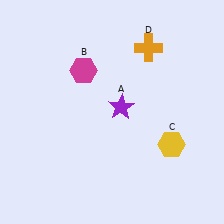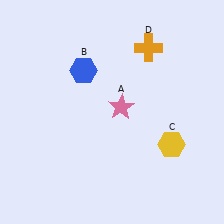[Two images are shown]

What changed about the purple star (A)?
In Image 1, A is purple. In Image 2, it changed to pink.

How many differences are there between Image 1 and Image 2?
There are 2 differences between the two images.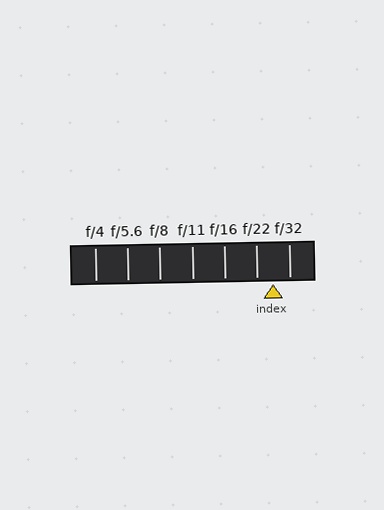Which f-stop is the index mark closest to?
The index mark is closest to f/22.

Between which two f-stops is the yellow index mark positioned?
The index mark is between f/22 and f/32.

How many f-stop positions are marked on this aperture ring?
There are 7 f-stop positions marked.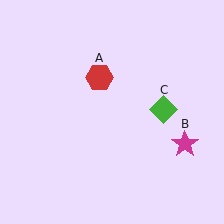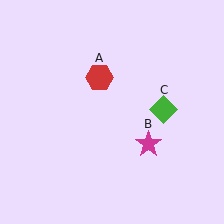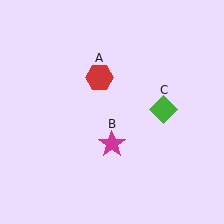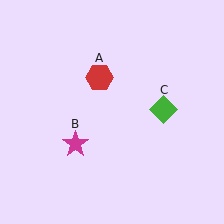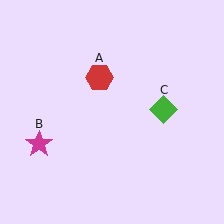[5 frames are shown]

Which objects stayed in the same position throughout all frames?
Red hexagon (object A) and green diamond (object C) remained stationary.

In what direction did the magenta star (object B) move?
The magenta star (object B) moved left.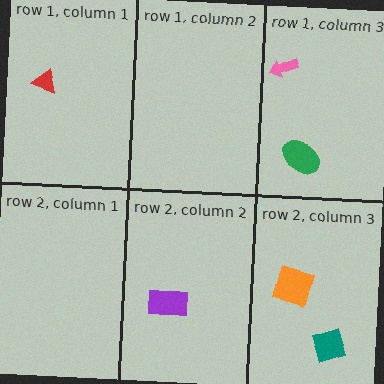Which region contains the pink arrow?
The row 1, column 3 region.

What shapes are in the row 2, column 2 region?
The purple rectangle.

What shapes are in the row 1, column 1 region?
The red triangle.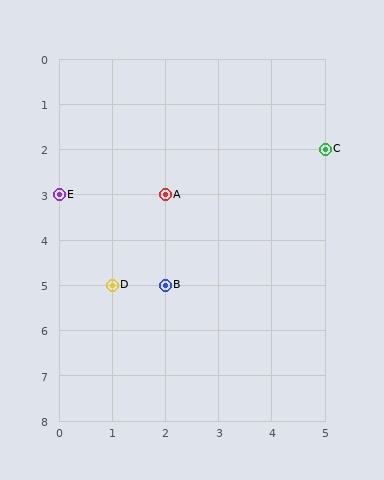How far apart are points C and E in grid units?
Points C and E are 5 columns and 1 row apart (about 5.1 grid units diagonally).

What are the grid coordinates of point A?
Point A is at grid coordinates (2, 3).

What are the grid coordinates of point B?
Point B is at grid coordinates (2, 5).